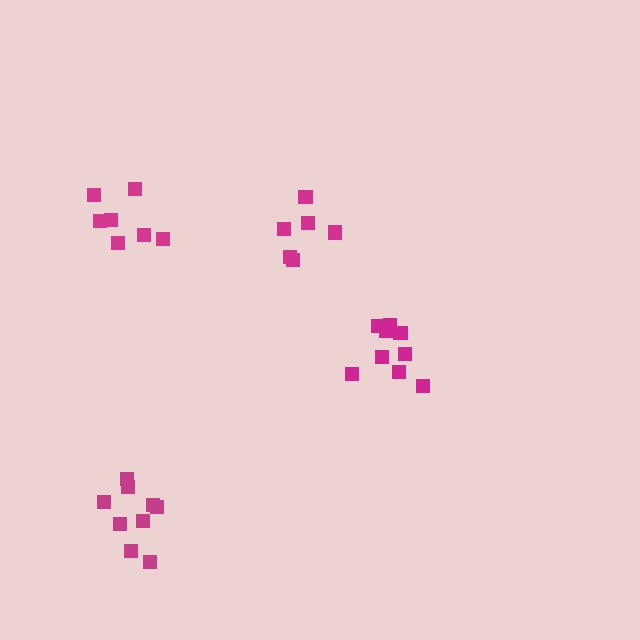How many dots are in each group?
Group 1: 7 dots, Group 2: 6 dots, Group 3: 9 dots, Group 4: 9 dots (31 total).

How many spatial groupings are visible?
There are 4 spatial groupings.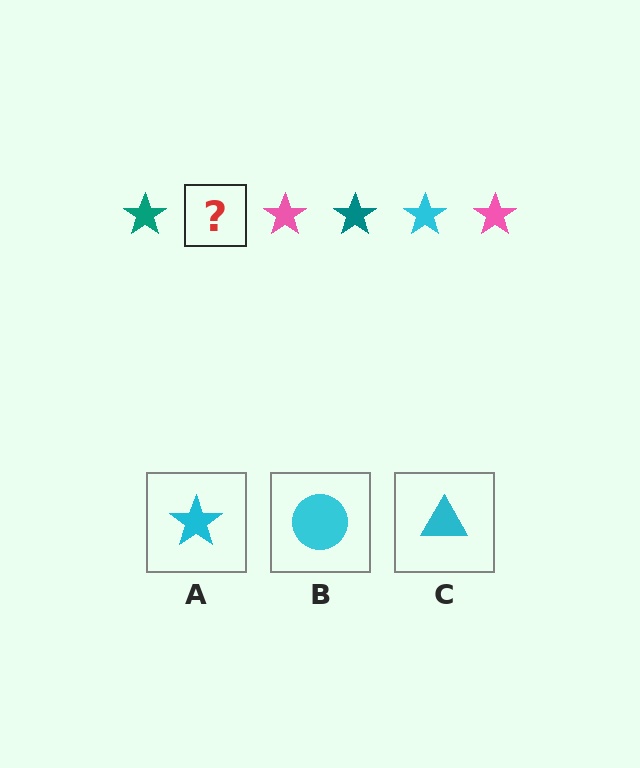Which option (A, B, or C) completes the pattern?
A.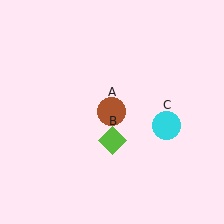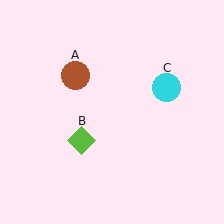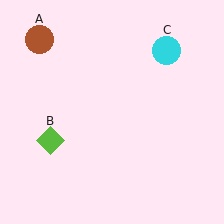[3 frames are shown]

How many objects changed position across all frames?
3 objects changed position: brown circle (object A), lime diamond (object B), cyan circle (object C).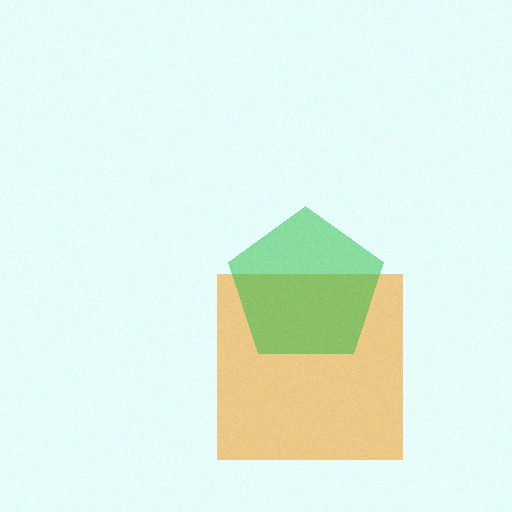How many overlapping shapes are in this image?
There are 2 overlapping shapes in the image.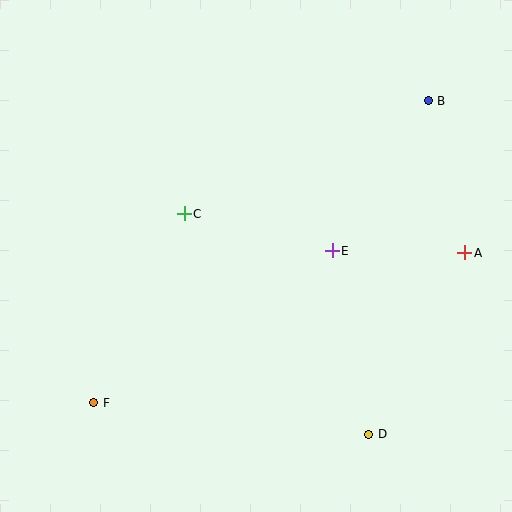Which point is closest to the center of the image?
Point E at (332, 251) is closest to the center.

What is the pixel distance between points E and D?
The distance between E and D is 187 pixels.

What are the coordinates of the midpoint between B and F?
The midpoint between B and F is at (261, 252).